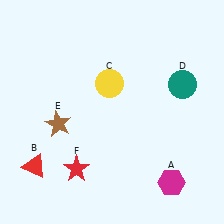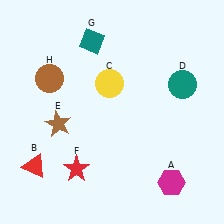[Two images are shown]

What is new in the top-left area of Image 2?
A teal diamond (G) was added in the top-left area of Image 2.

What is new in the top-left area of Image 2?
A brown circle (H) was added in the top-left area of Image 2.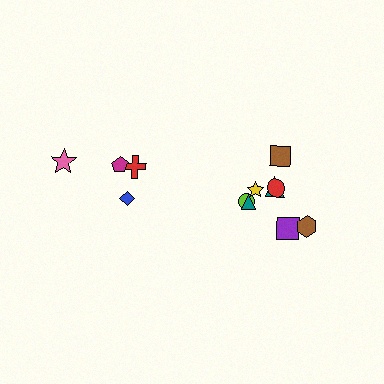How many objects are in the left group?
There are 4 objects.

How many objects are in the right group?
There are 8 objects.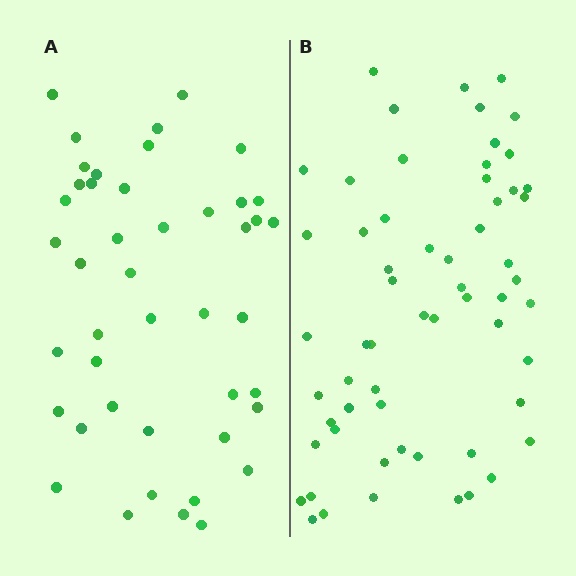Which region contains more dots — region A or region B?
Region B (the right region) has more dots.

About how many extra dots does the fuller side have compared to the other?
Region B has approximately 15 more dots than region A.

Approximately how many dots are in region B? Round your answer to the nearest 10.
About 60 dots.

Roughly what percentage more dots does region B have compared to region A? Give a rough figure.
About 35% more.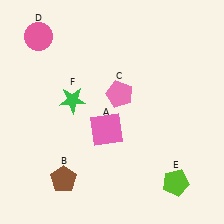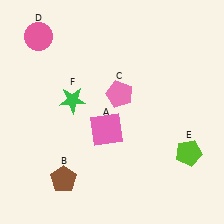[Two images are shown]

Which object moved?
The lime pentagon (E) moved up.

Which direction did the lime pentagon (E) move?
The lime pentagon (E) moved up.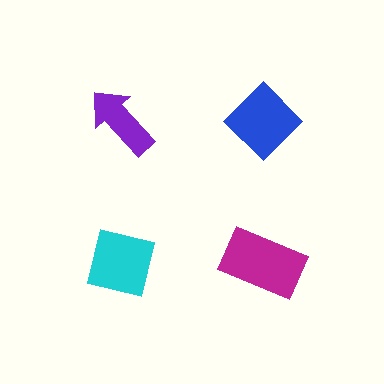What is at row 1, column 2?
A blue diamond.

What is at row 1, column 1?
A purple arrow.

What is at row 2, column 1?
A cyan square.